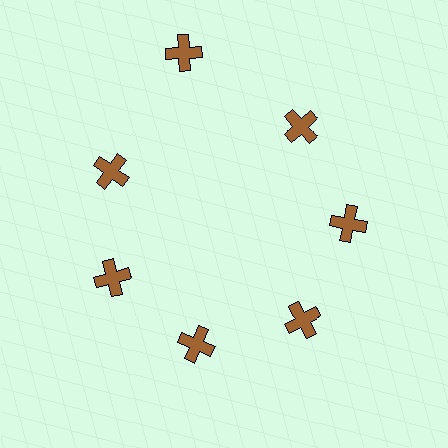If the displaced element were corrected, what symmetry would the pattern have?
It would have 7-fold rotational symmetry — the pattern would map onto itself every 51 degrees.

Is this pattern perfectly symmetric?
No. The 7 brown crosses are arranged in a ring, but one element near the 12 o'clock position is pushed outward from the center, breaking the 7-fold rotational symmetry.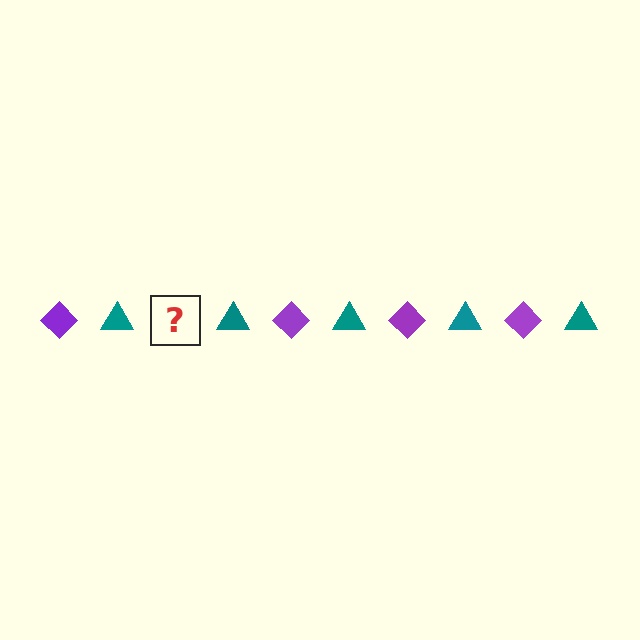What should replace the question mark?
The question mark should be replaced with a purple diamond.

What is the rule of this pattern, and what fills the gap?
The rule is that the pattern alternates between purple diamond and teal triangle. The gap should be filled with a purple diamond.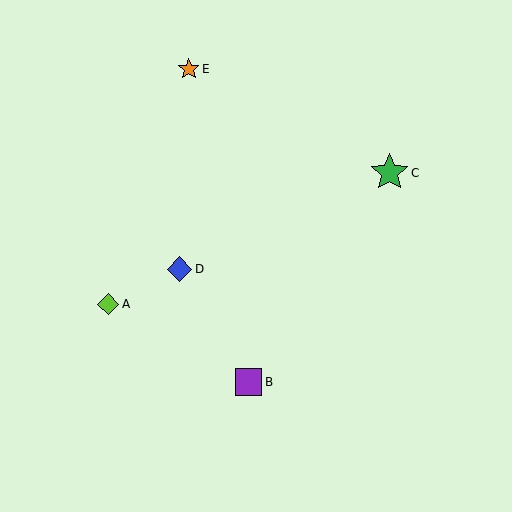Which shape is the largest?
The green star (labeled C) is the largest.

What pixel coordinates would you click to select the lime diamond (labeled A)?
Click at (108, 304) to select the lime diamond A.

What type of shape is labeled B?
Shape B is a purple square.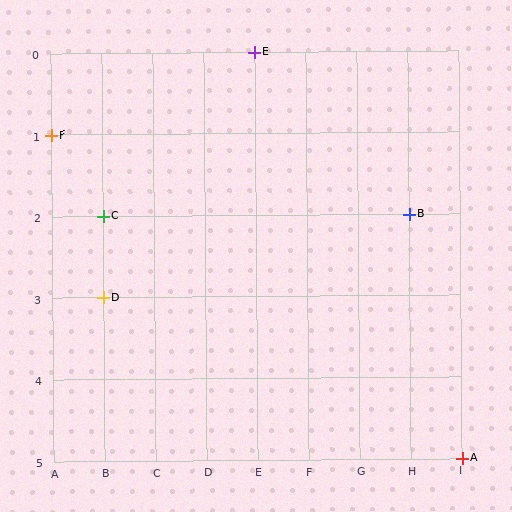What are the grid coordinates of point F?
Point F is at grid coordinates (A, 1).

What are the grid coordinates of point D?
Point D is at grid coordinates (B, 3).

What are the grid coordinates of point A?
Point A is at grid coordinates (I, 5).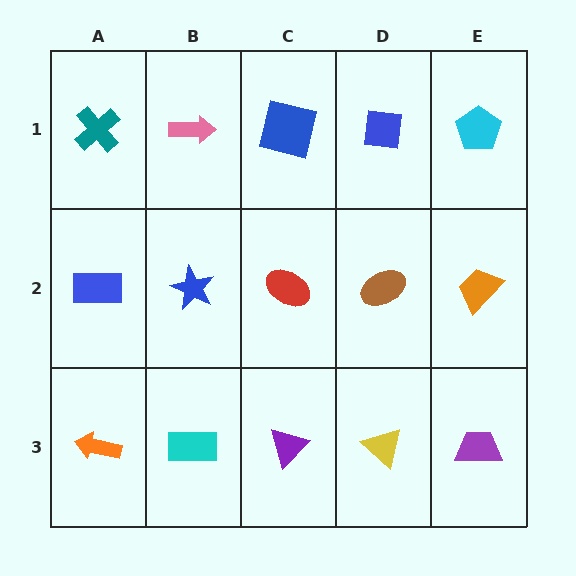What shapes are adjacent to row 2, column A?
A teal cross (row 1, column A), an orange arrow (row 3, column A), a blue star (row 2, column B).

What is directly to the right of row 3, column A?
A cyan rectangle.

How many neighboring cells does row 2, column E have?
3.